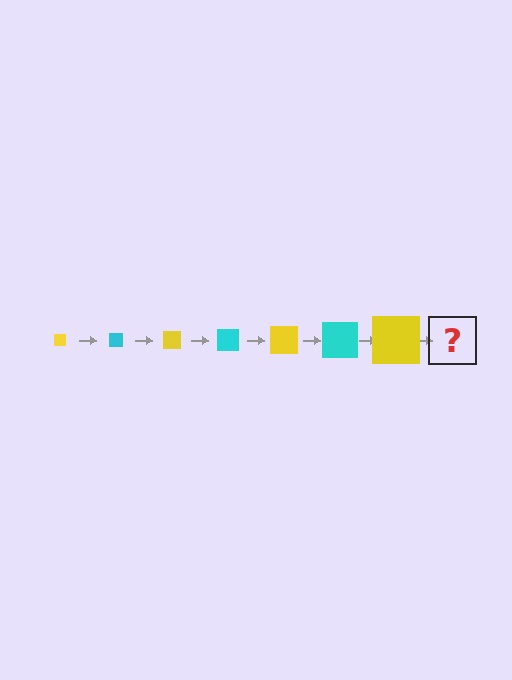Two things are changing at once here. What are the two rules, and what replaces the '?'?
The two rules are that the square grows larger each step and the color cycles through yellow and cyan. The '?' should be a cyan square, larger than the previous one.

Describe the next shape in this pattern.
It should be a cyan square, larger than the previous one.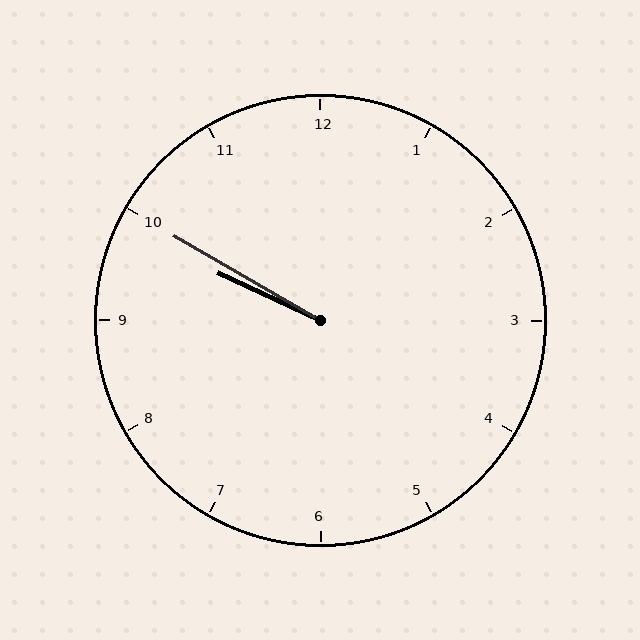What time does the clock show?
9:50.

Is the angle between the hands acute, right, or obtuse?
It is acute.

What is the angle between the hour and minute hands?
Approximately 5 degrees.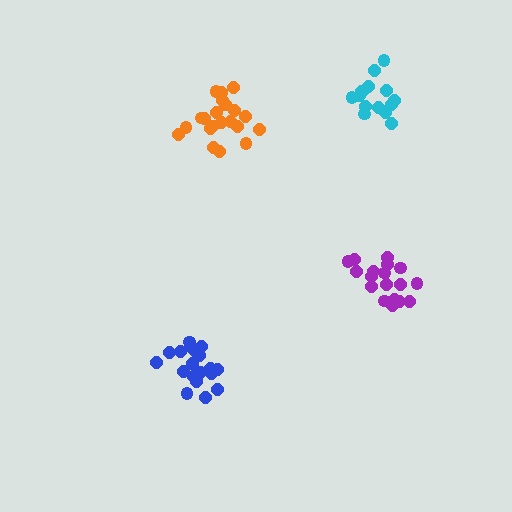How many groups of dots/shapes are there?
There are 4 groups.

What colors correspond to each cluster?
The clusters are colored: purple, cyan, blue, orange.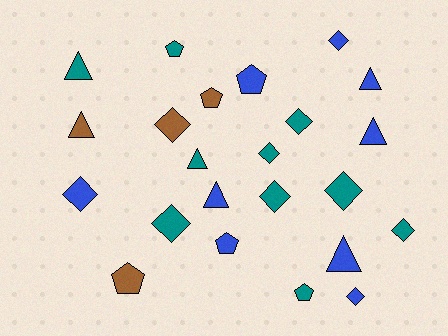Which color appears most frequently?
Teal, with 10 objects.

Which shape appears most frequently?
Diamond, with 10 objects.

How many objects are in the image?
There are 23 objects.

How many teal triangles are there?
There are 2 teal triangles.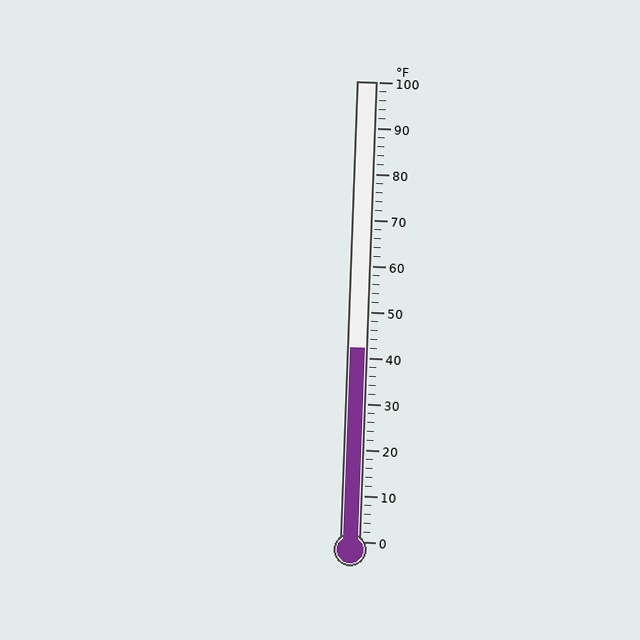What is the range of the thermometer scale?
The thermometer scale ranges from 0°F to 100°F.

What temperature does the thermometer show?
The thermometer shows approximately 42°F.